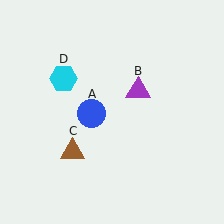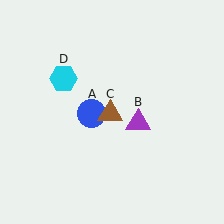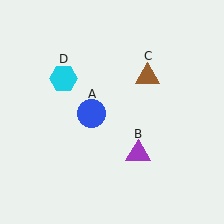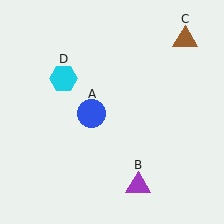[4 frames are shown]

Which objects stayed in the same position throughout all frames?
Blue circle (object A) and cyan hexagon (object D) remained stationary.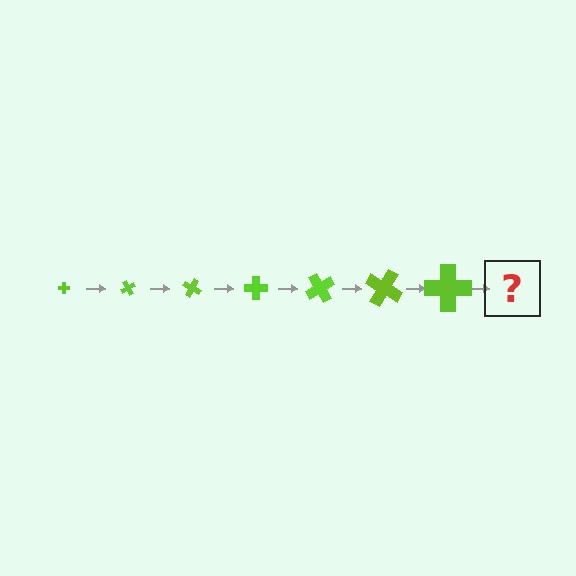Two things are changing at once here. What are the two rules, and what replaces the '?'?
The two rules are that the cross grows larger each step and it rotates 60 degrees each step. The '?' should be a cross, larger than the previous one and rotated 420 degrees from the start.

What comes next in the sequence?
The next element should be a cross, larger than the previous one and rotated 420 degrees from the start.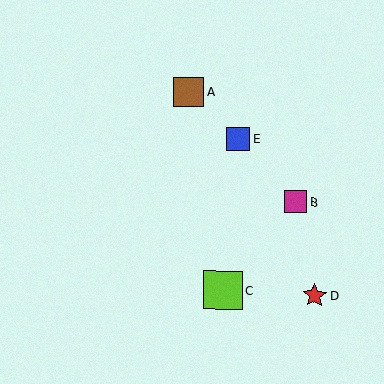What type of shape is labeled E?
Shape E is a blue square.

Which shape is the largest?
The lime square (labeled C) is the largest.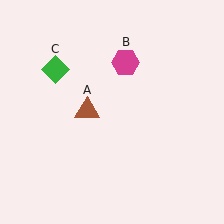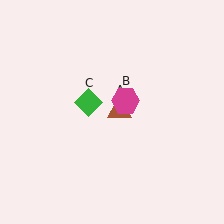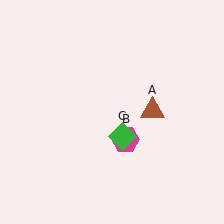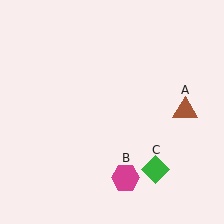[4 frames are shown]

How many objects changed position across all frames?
3 objects changed position: brown triangle (object A), magenta hexagon (object B), green diamond (object C).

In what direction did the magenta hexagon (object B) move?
The magenta hexagon (object B) moved down.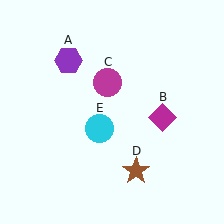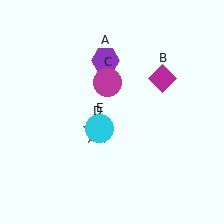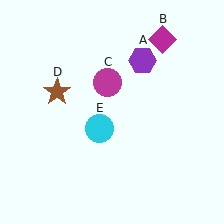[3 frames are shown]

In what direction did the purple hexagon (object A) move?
The purple hexagon (object A) moved right.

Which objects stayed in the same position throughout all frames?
Magenta circle (object C) and cyan circle (object E) remained stationary.